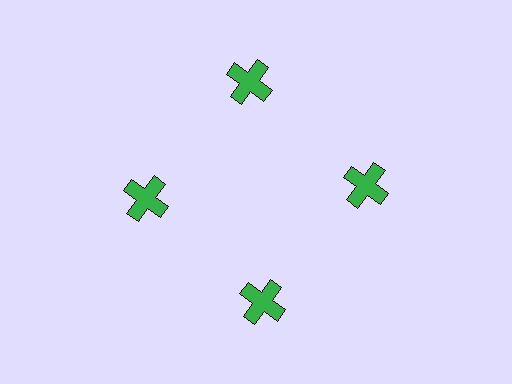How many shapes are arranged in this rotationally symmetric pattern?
There are 4 shapes, arranged in 4 groups of 1.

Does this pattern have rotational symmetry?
Yes, this pattern has 4-fold rotational symmetry. It looks the same after rotating 90 degrees around the center.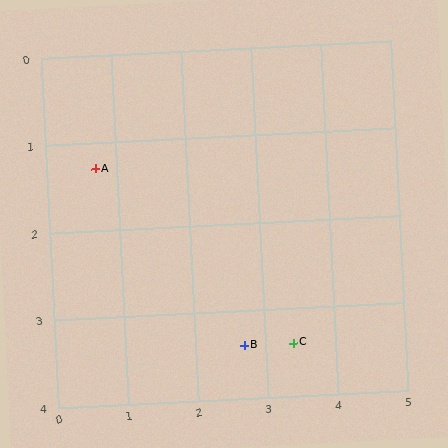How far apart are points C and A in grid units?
Points C and A are about 3.4 grid units apart.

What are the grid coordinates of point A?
Point A is at approximately (0.7, 1.3).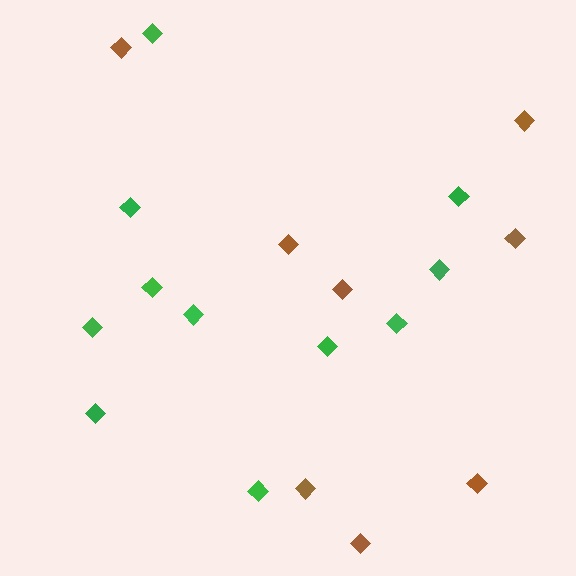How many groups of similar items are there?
There are 2 groups: one group of brown diamonds (8) and one group of green diamonds (11).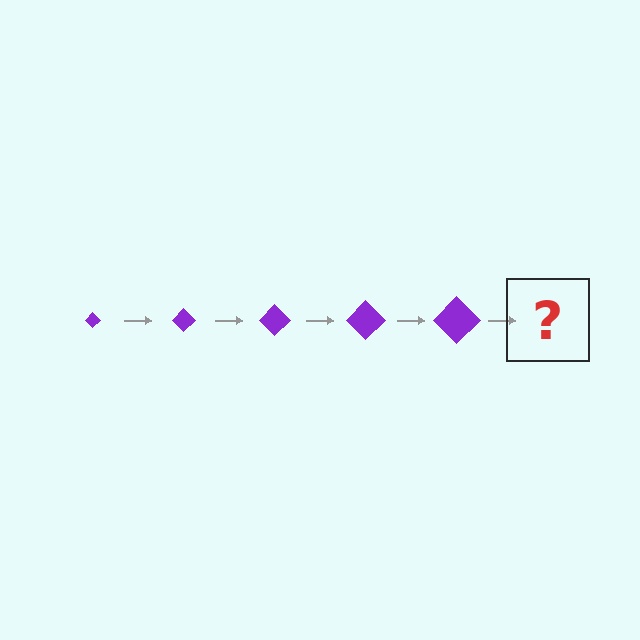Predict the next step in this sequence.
The next step is a purple diamond, larger than the previous one.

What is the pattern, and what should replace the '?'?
The pattern is that the diamond gets progressively larger each step. The '?' should be a purple diamond, larger than the previous one.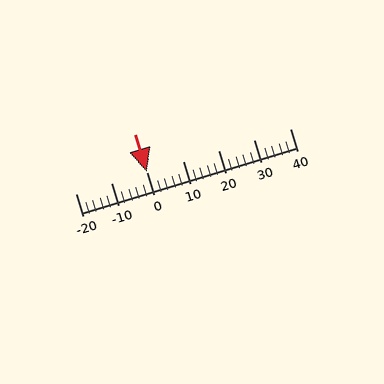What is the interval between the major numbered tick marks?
The major tick marks are spaced 10 units apart.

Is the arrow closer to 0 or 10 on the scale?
The arrow is closer to 0.